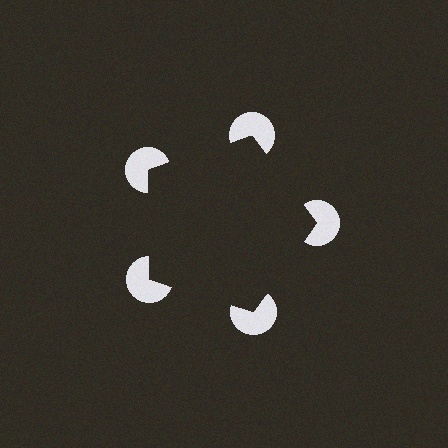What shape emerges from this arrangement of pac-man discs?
An illusory pentagon — its edges are inferred from the aligned wedge cuts in the pac-man discs, not physically drawn.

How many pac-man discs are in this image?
There are 5 — one at each vertex of the illusory pentagon.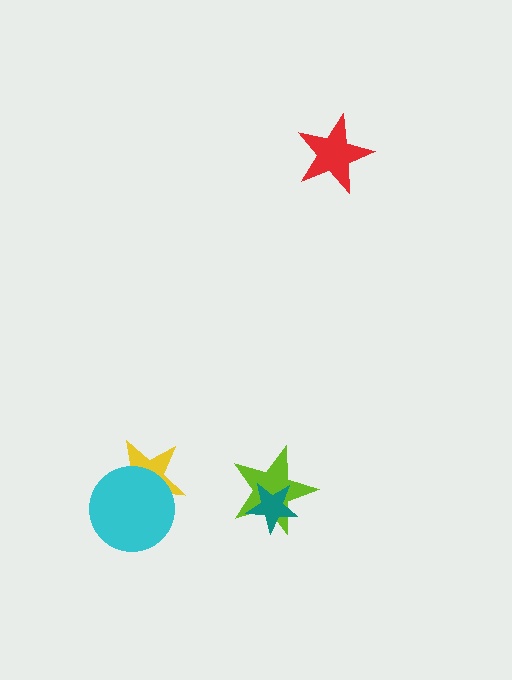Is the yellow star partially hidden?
Yes, it is partially covered by another shape.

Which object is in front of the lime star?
The teal star is in front of the lime star.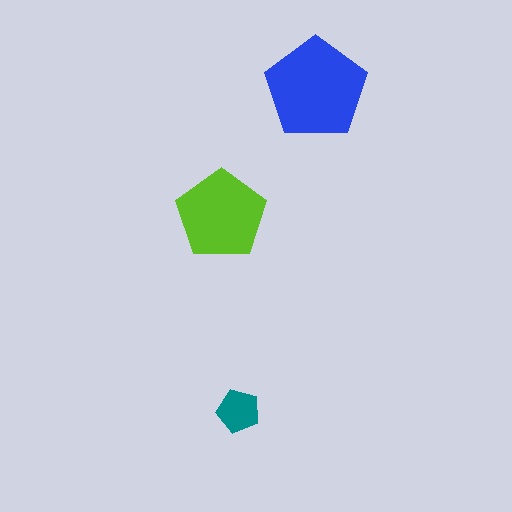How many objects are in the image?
There are 3 objects in the image.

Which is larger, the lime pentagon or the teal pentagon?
The lime one.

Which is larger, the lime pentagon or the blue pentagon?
The blue one.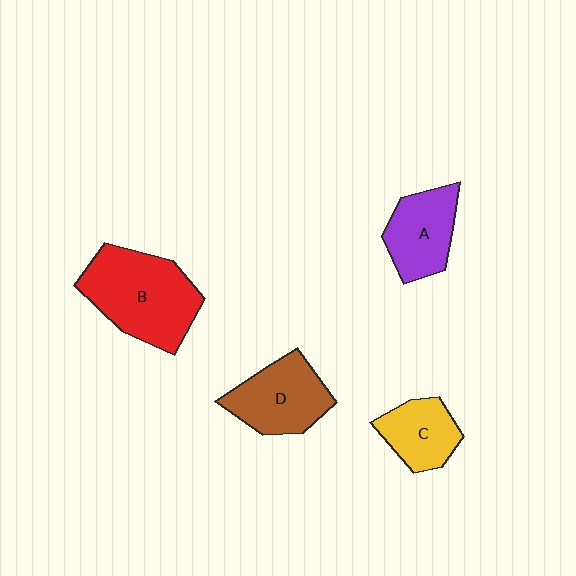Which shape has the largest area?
Shape B (red).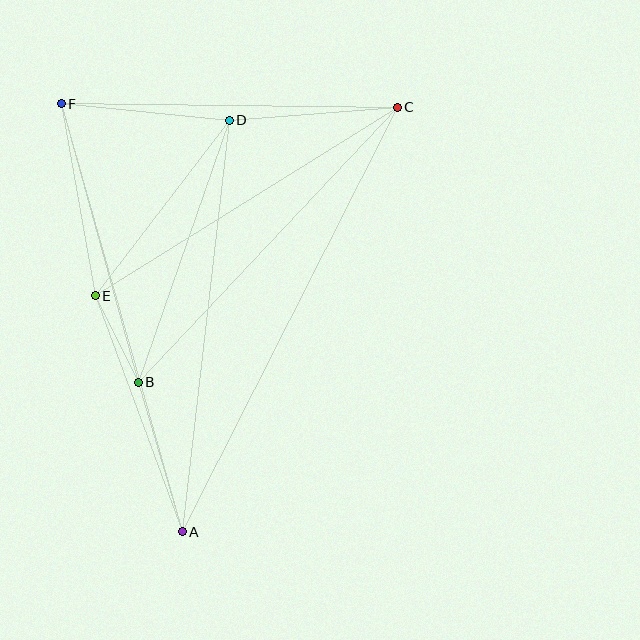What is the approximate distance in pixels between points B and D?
The distance between B and D is approximately 277 pixels.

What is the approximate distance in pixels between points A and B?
The distance between A and B is approximately 156 pixels.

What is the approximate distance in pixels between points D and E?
The distance between D and E is approximately 221 pixels.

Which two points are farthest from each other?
Points A and C are farthest from each other.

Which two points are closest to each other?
Points B and E are closest to each other.